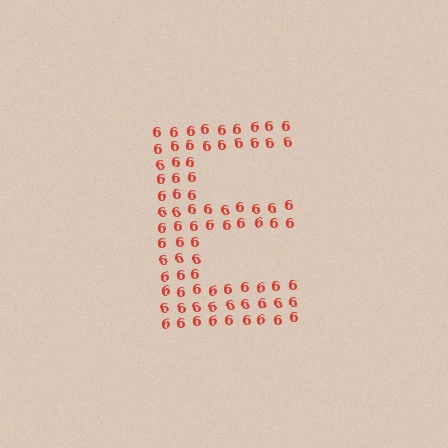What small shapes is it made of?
It is made of small digit 6's.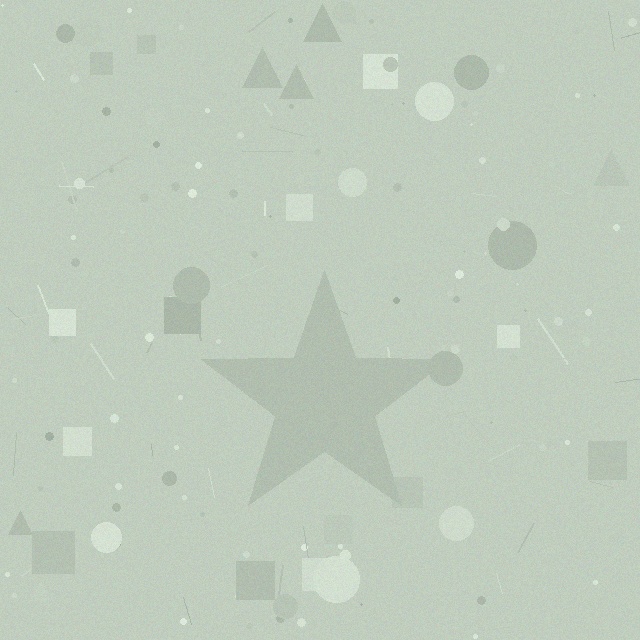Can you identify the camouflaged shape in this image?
The camouflaged shape is a star.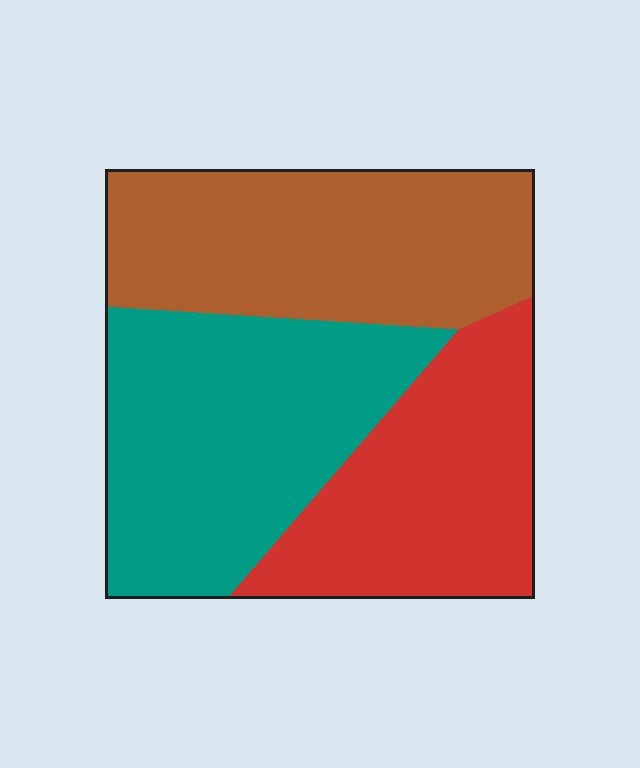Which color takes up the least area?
Red, at roughly 30%.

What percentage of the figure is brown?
Brown takes up between a quarter and a half of the figure.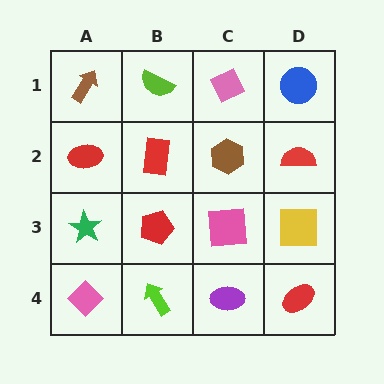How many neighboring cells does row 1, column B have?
3.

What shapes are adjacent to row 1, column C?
A brown hexagon (row 2, column C), a lime semicircle (row 1, column B), a blue circle (row 1, column D).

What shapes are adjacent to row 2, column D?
A blue circle (row 1, column D), a yellow square (row 3, column D), a brown hexagon (row 2, column C).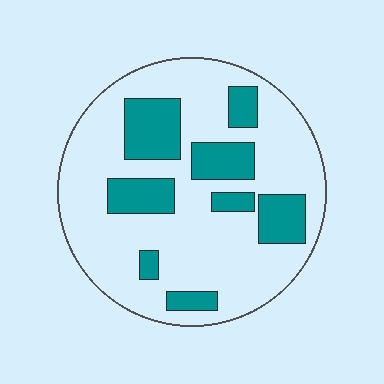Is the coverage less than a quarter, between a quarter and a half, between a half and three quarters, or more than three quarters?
Between a quarter and a half.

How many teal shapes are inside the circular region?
8.